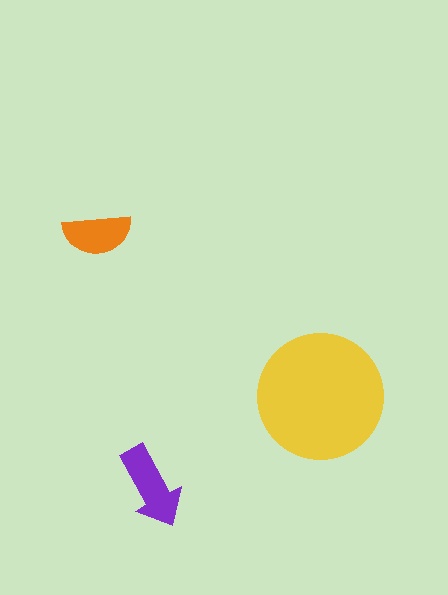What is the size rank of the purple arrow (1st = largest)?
2nd.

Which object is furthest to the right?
The yellow circle is rightmost.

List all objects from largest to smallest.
The yellow circle, the purple arrow, the orange semicircle.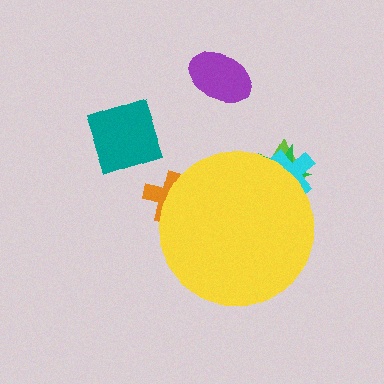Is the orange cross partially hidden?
Yes, the orange cross is partially hidden behind the yellow circle.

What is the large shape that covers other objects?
A yellow circle.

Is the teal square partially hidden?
No, the teal square is fully visible.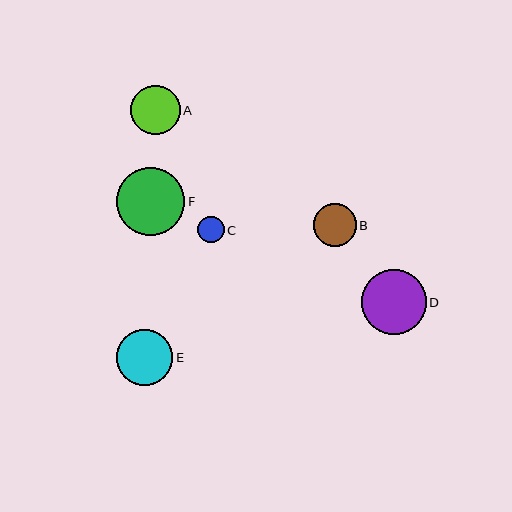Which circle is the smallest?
Circle C is the smallest with a size of approximately 26 pixels.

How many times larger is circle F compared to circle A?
Circle F is approximately 1.4 times the size of circle A.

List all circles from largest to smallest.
From largest to smallest: F, D, E, A, B, C.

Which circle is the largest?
Circle F is the largest with a size of approximately 69 pixels.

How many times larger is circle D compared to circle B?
Circle D is approximately 1.5 times the size of circle B.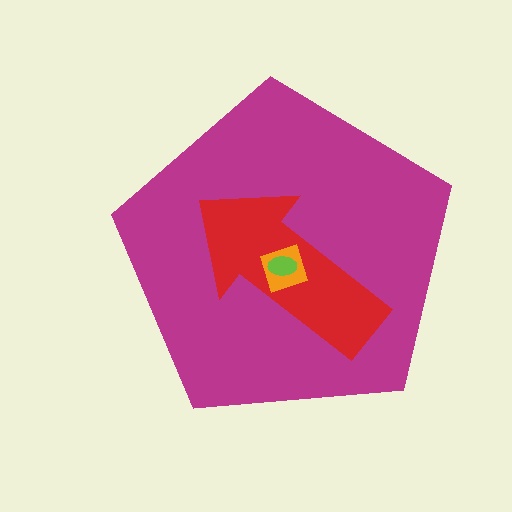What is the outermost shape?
The magenta pentagon.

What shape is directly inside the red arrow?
The orange square.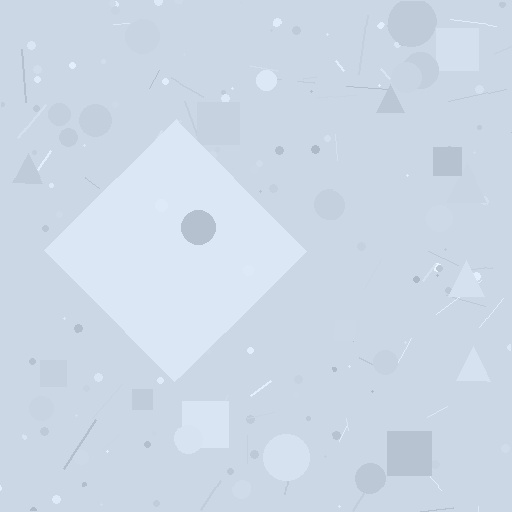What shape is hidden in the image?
A diamond is hidden in the image.